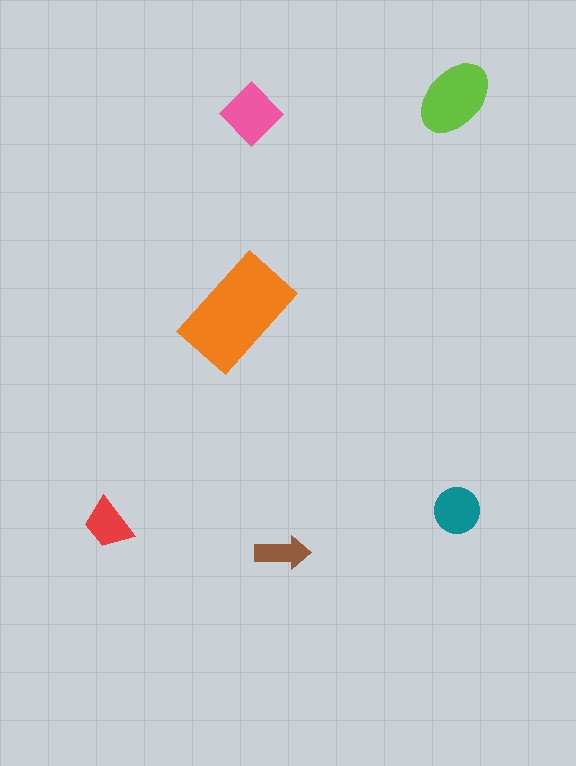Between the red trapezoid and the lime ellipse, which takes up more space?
The lime ellipse.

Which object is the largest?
The orange rectangle.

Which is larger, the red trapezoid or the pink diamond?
The pink diamond.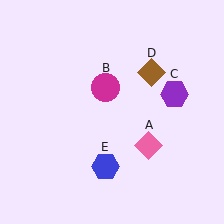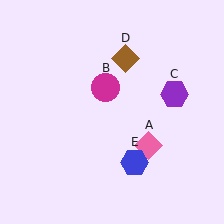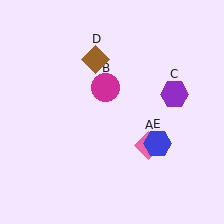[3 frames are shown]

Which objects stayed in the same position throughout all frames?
Pink diamond (object A) and magenta circle (object B) and purple hexagon (object C) remained stationary.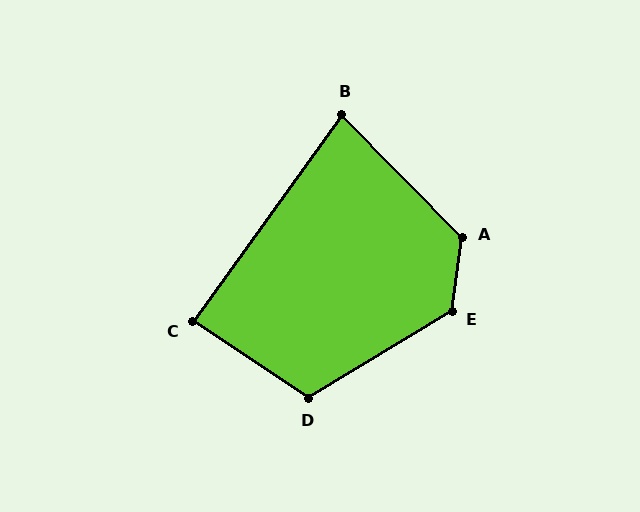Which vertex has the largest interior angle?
E, at approximately 129 degrees.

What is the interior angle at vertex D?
Approximately 115 degrees (obtuse).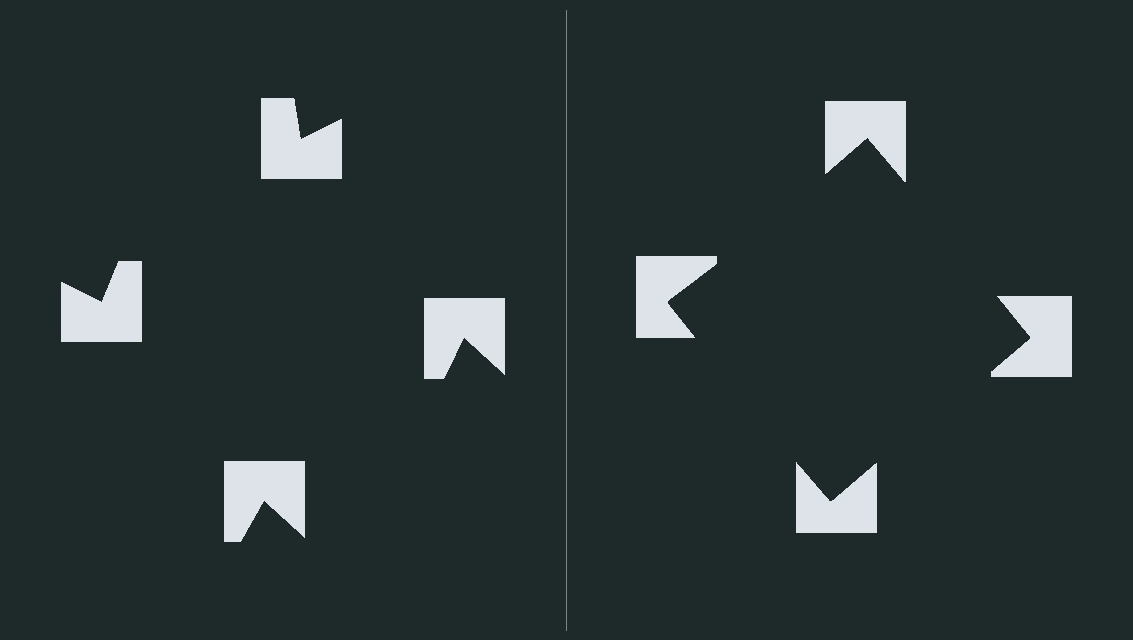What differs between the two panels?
The notched squares are positioned identically on both sides; only the wedge orientations differ. On the right they align to a square; on the left they are misaligned.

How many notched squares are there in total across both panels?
8 — 4 on each side.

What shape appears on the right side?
An illusory square.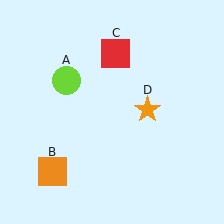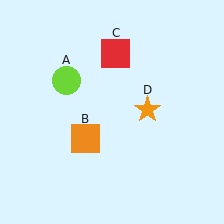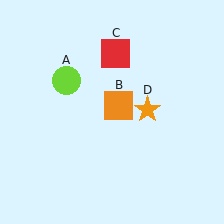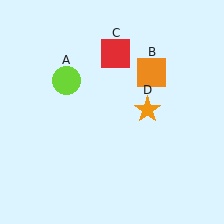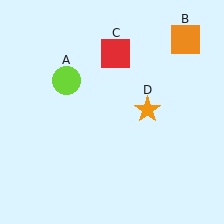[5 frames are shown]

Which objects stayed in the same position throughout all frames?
Lime circle (object A) and red square (object C) and orange star (object D) remained stationary.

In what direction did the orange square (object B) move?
The orange square (object B) moved up and to the right.